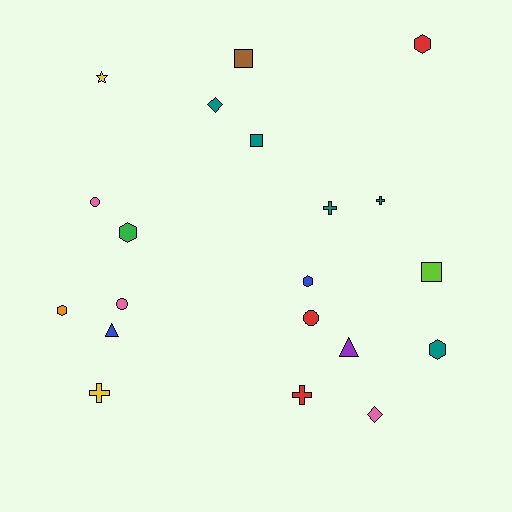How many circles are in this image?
There are 3 circles.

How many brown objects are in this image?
There is 1 brown object.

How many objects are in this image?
There are 20 objects.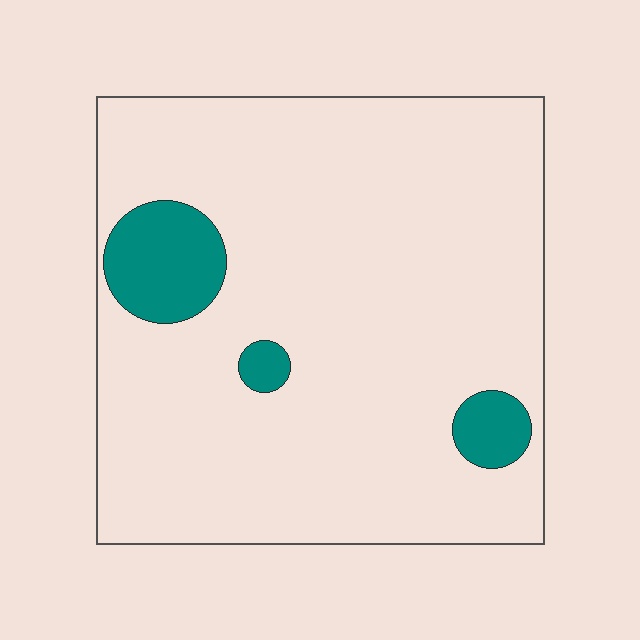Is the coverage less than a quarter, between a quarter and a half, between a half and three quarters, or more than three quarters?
Less than a quarter.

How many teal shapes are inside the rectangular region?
3.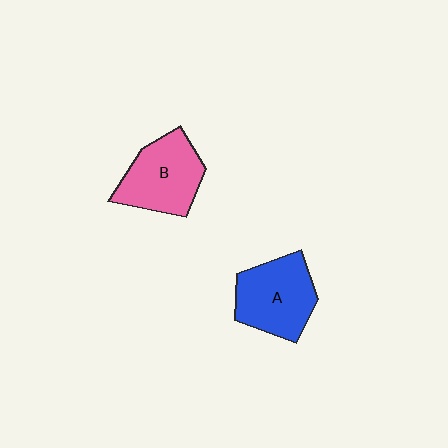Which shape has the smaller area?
Shape B (pink).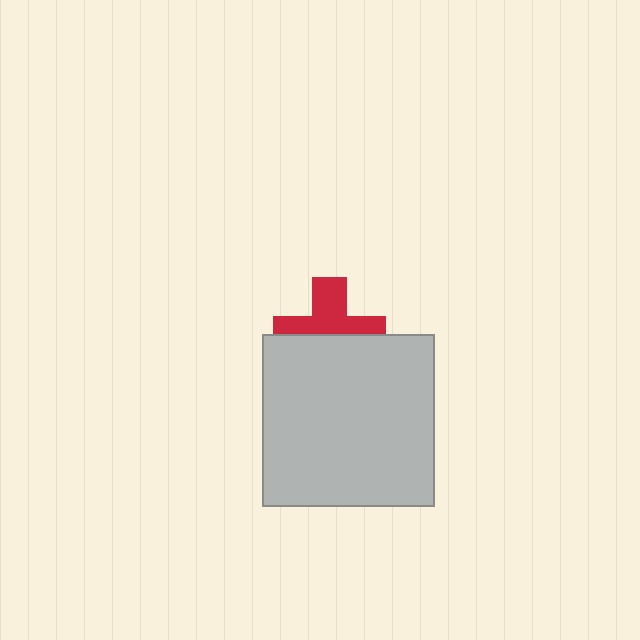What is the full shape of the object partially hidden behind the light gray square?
The partially hidden object is a red cross.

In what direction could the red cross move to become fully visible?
The red cross could move up. That would shift it out from behind the light gray square entirely.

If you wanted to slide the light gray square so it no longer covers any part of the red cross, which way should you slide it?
Slide it down — that is the most direct way to separate the two shapes.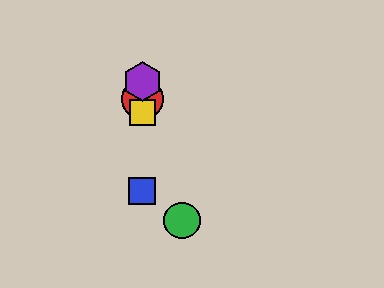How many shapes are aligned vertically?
4 shapes (the red circle, the blue square, the yellow square, the purple hexagon) are aligned vertically.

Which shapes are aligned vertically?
The red circle, the blue square, the yellow square, the purple hexagon are aligned vertically.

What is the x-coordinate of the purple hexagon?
The purple hexagon is at x≈142.